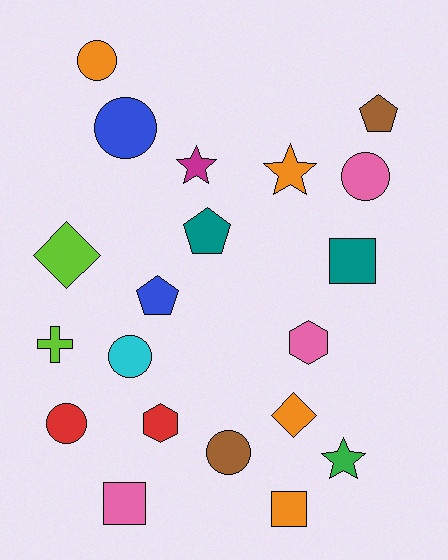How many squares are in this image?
There are 3 squares.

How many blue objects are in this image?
There are 2 blue objects.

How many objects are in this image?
There are 20 objects.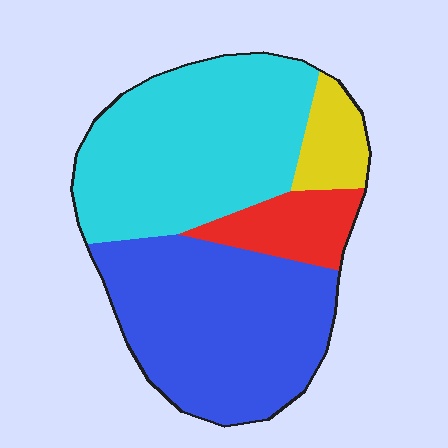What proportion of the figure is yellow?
Yellow takes up less than a quarter of the figure.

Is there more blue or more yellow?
Blue.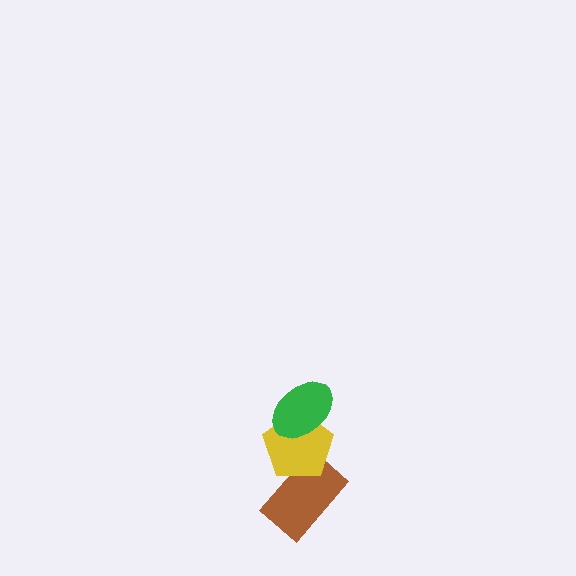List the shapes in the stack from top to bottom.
From top to bottom: the green ellipse, the yellow pentagon, the brown rectangle.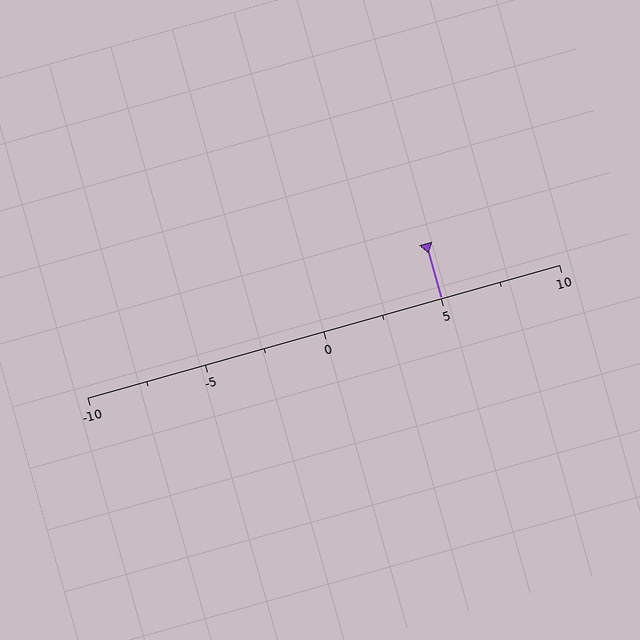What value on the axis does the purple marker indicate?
The marker indicates approximately 5.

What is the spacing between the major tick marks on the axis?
The major ticks are spaced 5 apart.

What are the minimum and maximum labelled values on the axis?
The axis runs from -10 to 10.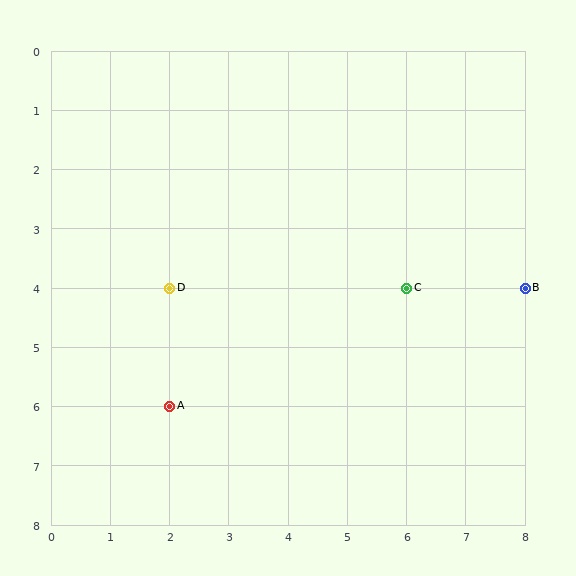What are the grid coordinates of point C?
Point C is at grid coordinates (6, 4).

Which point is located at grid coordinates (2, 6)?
Point A is at (2, 6).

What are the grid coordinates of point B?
Point B is at grid coordinates (8, 4).